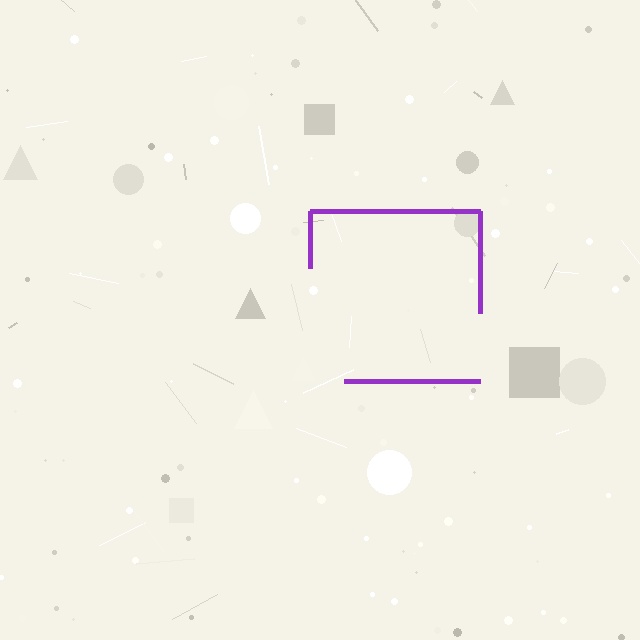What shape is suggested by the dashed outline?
The dashed outline suggests a square.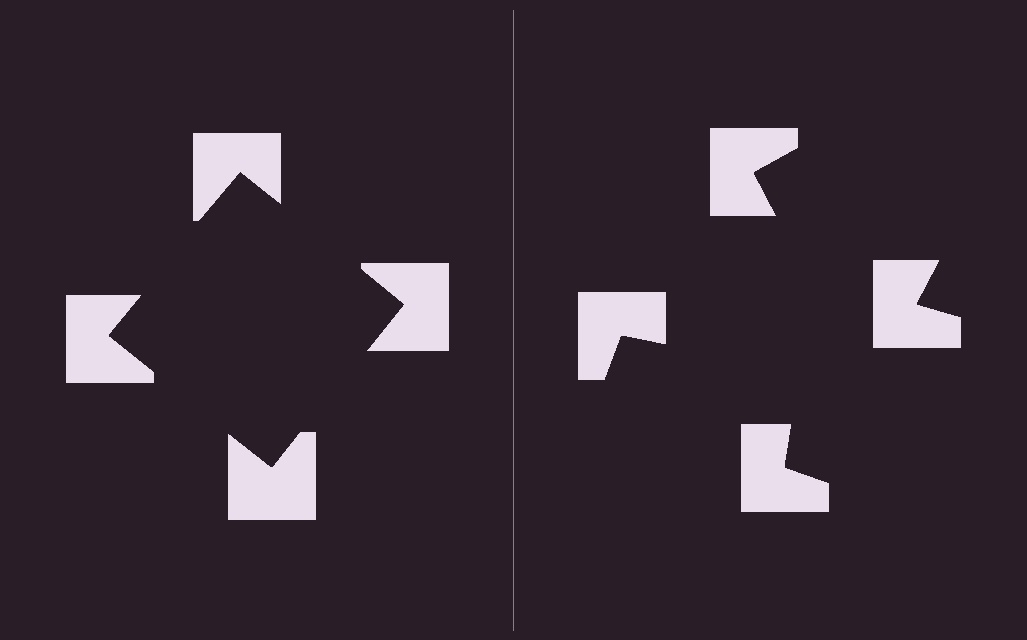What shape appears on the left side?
An illusory square.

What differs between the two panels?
The notched squares are positioned identically on both sides; only the wedge orientations differ. On the left they align to a square; on the right they are misaligned.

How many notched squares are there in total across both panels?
8 — 4 on each side.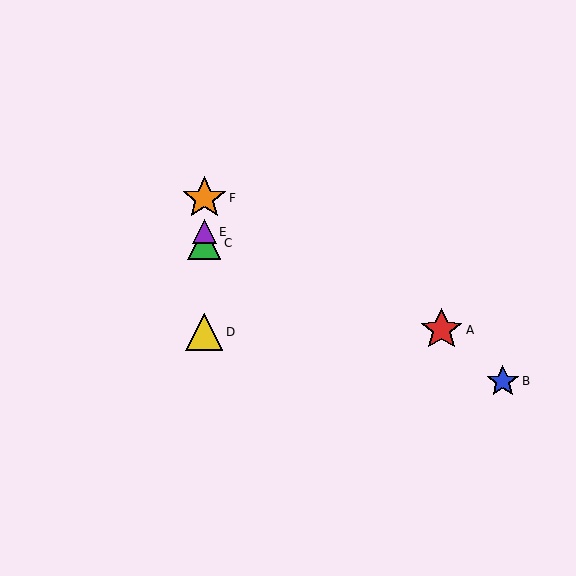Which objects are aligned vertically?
Objects C, D, E, F are aligned vertically.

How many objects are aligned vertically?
4 objects (C, D, E, F) are aligned vertically.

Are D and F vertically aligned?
Yes, both are at x≈204.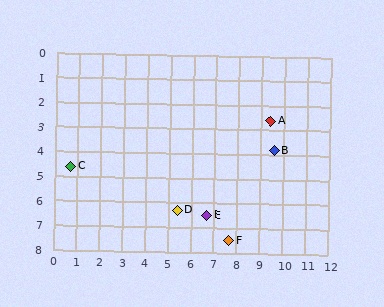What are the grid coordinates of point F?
Point F is at approximately (7.7, 7.5).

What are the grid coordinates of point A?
Point A is at approximately (9.4, 2.6).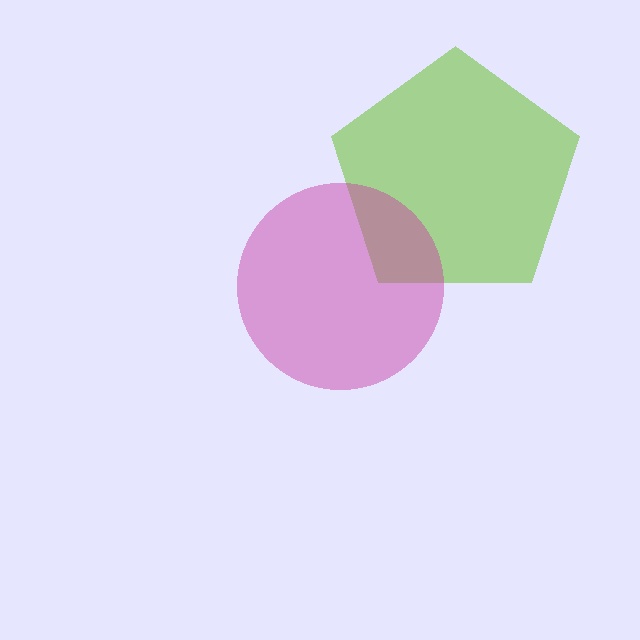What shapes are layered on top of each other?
The layered shapes are: a lime pentagon, a magenta circle.